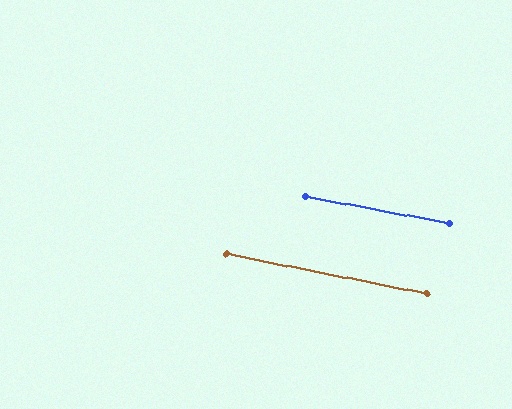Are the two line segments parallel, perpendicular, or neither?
Parallel — their directions differ by only 0.5°.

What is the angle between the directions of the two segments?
Approximately 1 degree.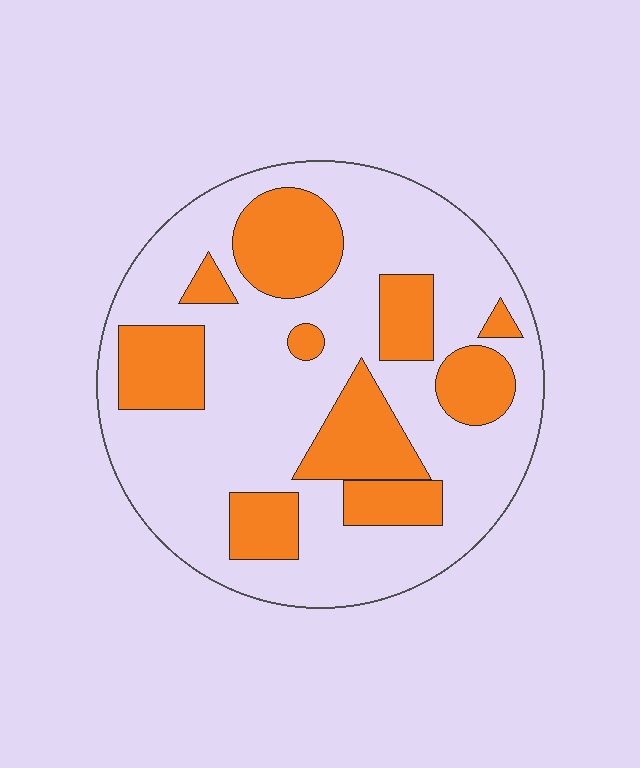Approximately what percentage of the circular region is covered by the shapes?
Approximately 30%.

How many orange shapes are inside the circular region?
10.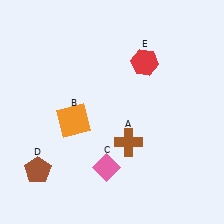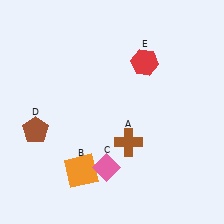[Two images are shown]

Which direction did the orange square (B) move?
The orange square (B) moved down.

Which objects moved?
The objects that moved are: the orange square (B), the brown pentagon (D).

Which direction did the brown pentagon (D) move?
The brown pentagon (D) moved up.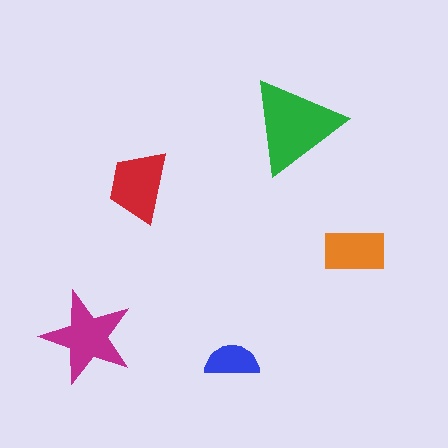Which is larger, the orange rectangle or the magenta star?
The magenta star.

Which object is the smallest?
The blue semicircle.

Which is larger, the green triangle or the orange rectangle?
The green triangle.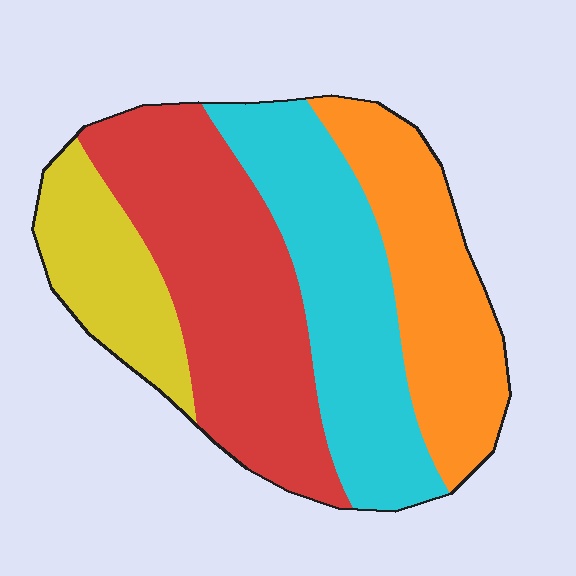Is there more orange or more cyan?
Cyan.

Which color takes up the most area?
Red, at roughly 35%.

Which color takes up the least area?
Yellow, at roughly 15%.